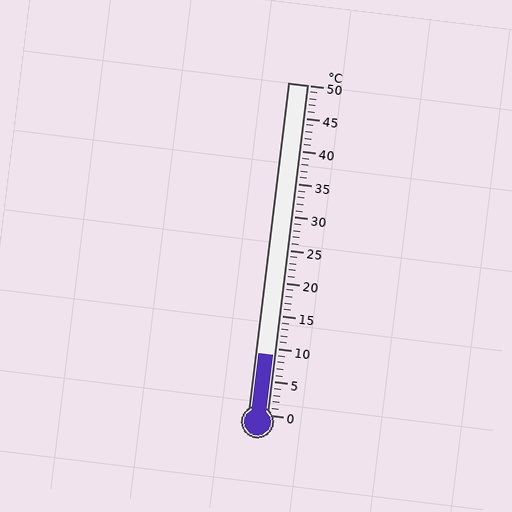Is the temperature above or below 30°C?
The temperature is below 30°C.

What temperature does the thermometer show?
The thermometer shows approximately 9°C.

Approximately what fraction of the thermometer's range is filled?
The thermometer is filled to approximately 20% of its range.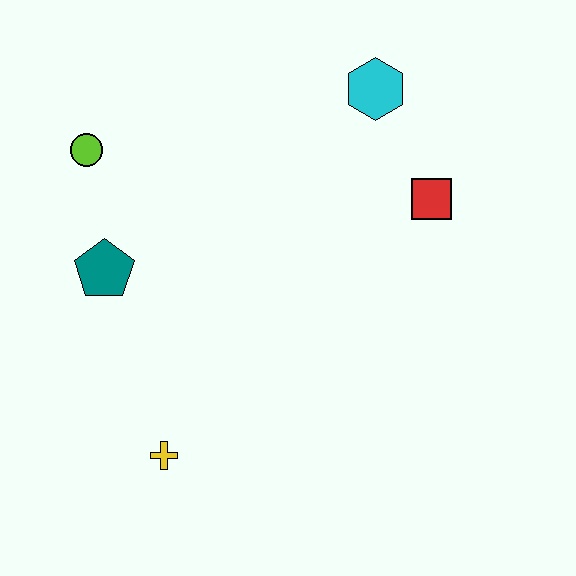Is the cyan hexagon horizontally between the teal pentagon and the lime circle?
No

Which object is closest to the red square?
The cyan hexagon is closest to the red square.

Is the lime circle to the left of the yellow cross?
Yes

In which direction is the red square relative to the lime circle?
The red square is to the right of the lime circle.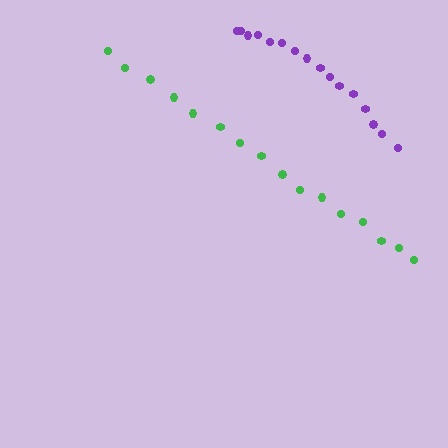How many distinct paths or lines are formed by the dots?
There are 2 distinct paths.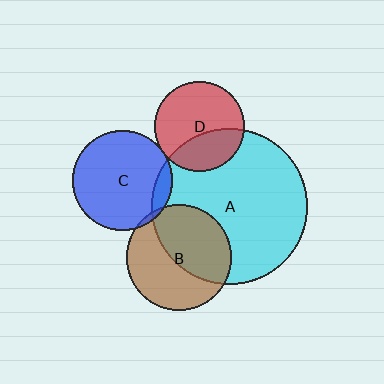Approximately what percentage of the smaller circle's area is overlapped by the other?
Approximately 50%.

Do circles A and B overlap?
Yes.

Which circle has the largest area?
Circle A (cyan).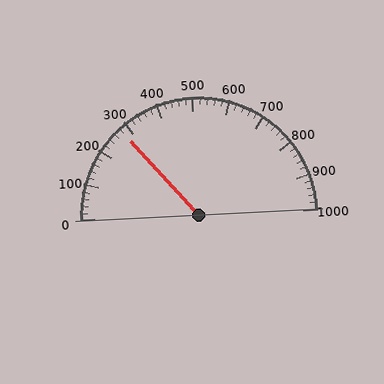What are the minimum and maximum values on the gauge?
The gauge ranges from 0 to 1000.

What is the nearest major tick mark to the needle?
The nearest major tick mark is 300.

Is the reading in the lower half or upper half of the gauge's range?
The reading is in the lower half of the range (0 to 1000).